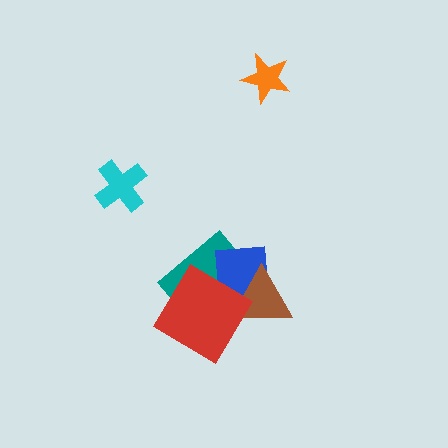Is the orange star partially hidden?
No, no other shape covers it.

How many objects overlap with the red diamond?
3 objects overlap with the red diamond.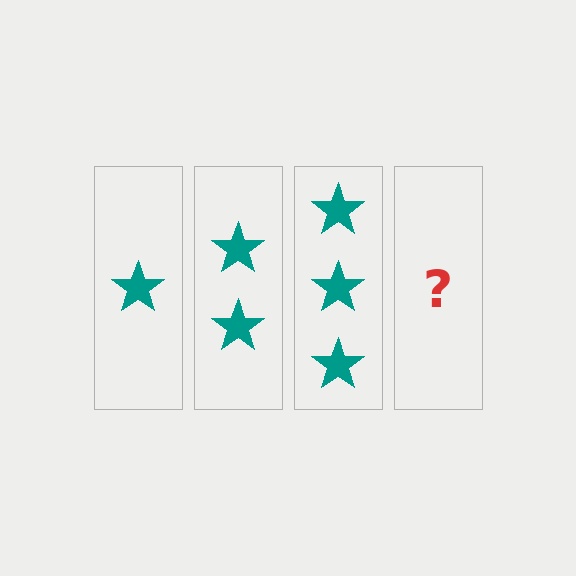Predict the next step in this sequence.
The next step is 4 stars.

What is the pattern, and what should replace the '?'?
The pattern is that each step adds one more star. The '?' should be 4 stars.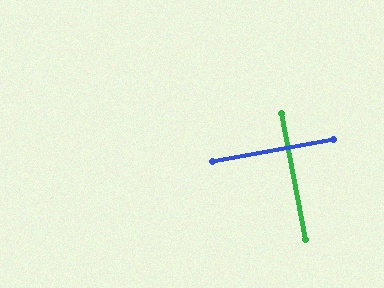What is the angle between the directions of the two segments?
Approximately 89 degrees.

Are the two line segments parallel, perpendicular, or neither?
Perpendicular — they meet at approximately 89°.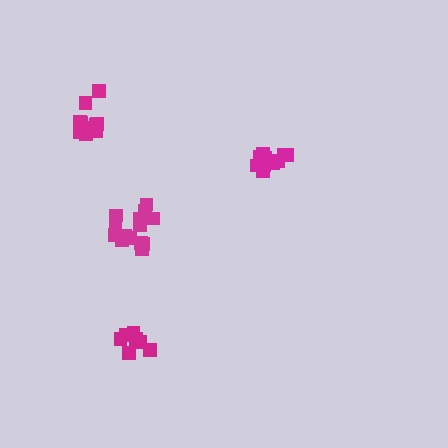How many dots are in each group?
Group 1: 8 dots, Group 2: 14 dots, Group 3: 11 dots, Group 4: 11 dots (44 total).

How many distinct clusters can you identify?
There are 4 distinct clusters.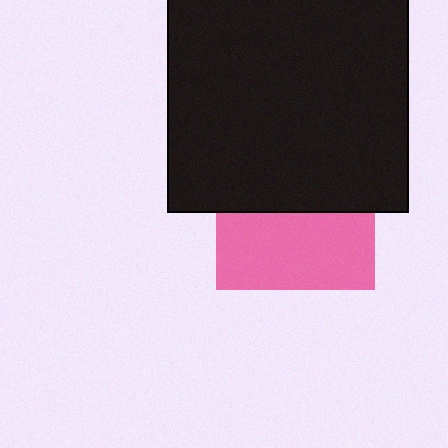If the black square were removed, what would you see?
You would see the complete pink square.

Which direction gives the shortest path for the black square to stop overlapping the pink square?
Moving up gives the shortest separation.